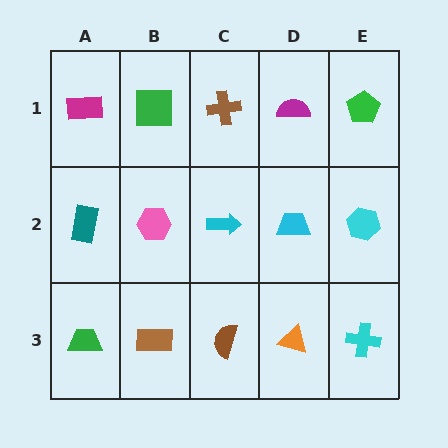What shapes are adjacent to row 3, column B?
A pink hexagon (row 2, column B), a green trapezoid (row 3, column A), a brown semicircle (row 3, column C).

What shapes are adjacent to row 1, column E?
A cyan hexagon (row 2, column E), a magenta semicircle (row 1, column D).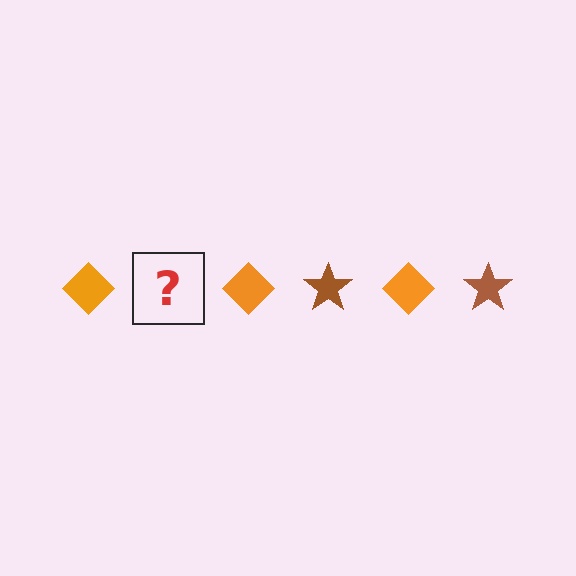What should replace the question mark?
The question mark should be replaced with a brown star.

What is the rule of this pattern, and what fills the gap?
The rule is that the pattern alternates between orange diamond and brown star. The gap should be filled with a brown star.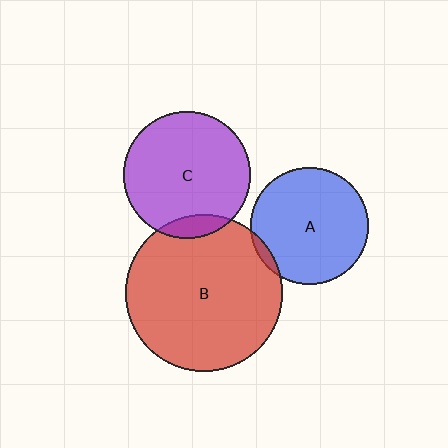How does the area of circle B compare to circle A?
Approximately 1.8 times.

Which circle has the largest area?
Circle B (red).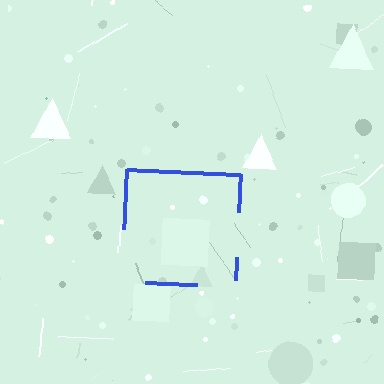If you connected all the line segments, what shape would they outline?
They would outline a square.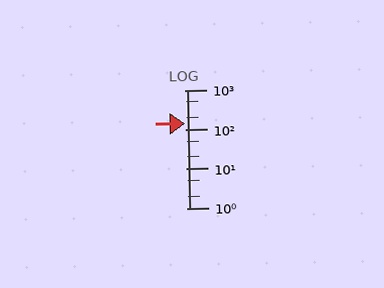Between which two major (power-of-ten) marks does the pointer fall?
The pointer is between 100 and 1000.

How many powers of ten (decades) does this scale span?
The scale spans 3 decades, from 1 to 1000.